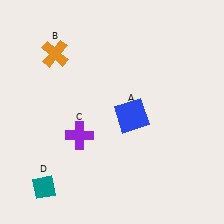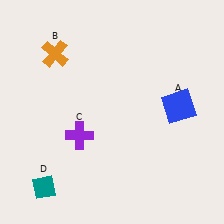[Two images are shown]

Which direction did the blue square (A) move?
The blue square (A) moved right.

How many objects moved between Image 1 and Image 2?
1 object moved between the two images.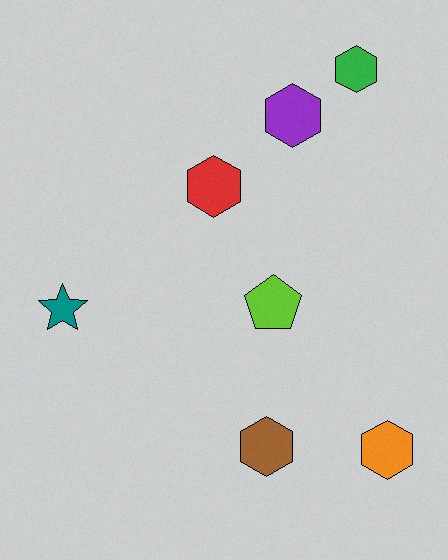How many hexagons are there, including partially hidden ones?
There are 5 hexagons.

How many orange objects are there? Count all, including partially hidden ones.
There is 1 orange object.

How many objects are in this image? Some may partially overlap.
There are 7 objects.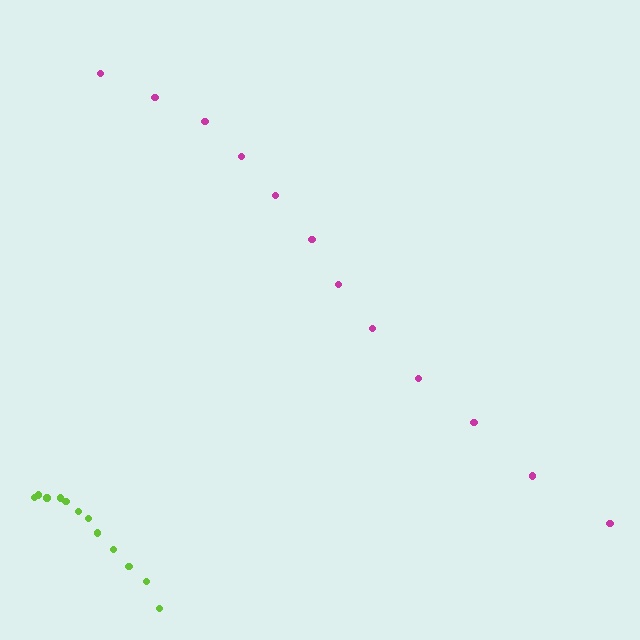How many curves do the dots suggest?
There are 2 distinct paths.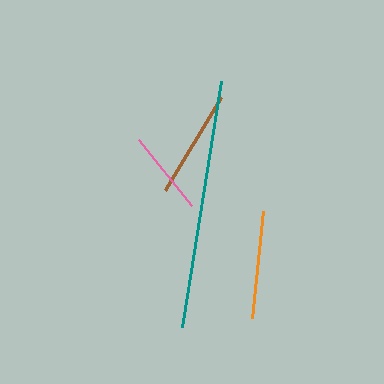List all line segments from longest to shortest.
From longest to shortest: teal, brown, orange, pink.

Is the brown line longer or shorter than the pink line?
The brown line is longer than the pink line.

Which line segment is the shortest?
The pink line is the shortest at approximately 85 pixels.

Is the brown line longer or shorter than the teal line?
The teal line is longer than the brown line.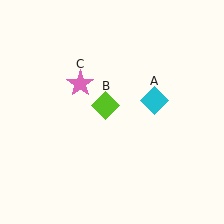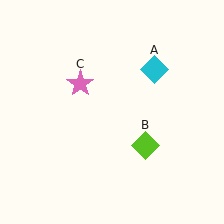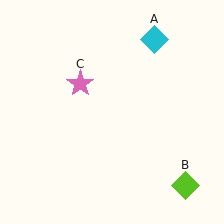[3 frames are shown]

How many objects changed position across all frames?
2 objects changed position: cyan diamond (object A), lime diamond (object B).